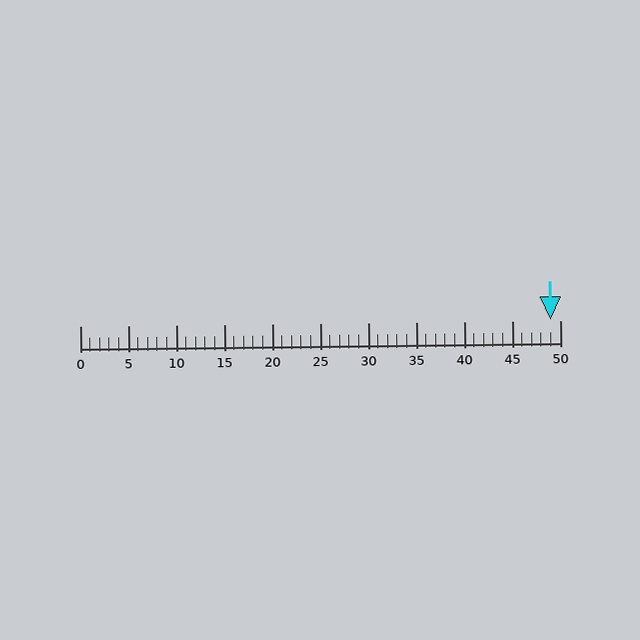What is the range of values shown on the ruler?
The ruler shows values from 0 to 50.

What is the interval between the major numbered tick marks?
The major tick marks are spaced 5 units apart.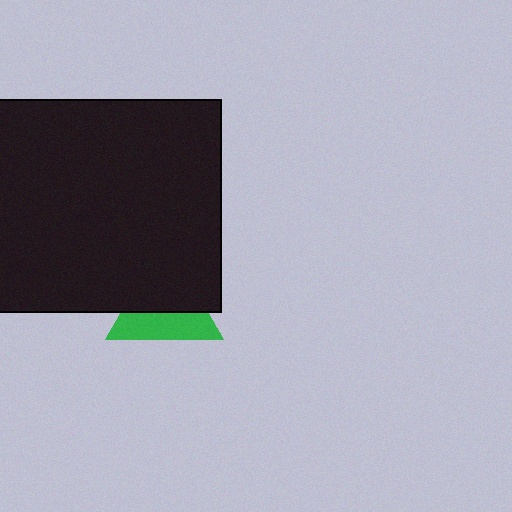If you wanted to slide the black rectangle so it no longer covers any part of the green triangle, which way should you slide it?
Slide it up — that is the most direct way to separate the two shapes.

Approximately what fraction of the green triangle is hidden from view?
Roughly 56% of the green triangle is hidden behind the black rectangle.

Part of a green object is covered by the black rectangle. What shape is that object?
It is a triangle.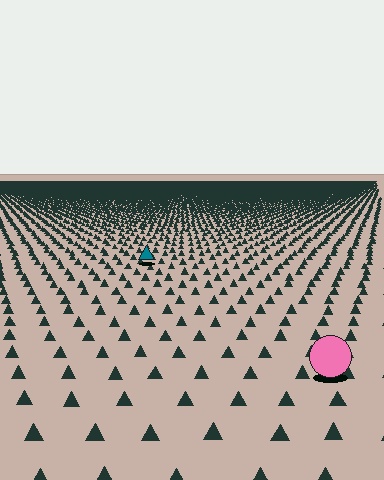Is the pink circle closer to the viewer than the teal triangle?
Yes. The pink circle is closer — you can tell from the texture gradient: the ground texture is coarser near it.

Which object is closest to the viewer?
The pink circle is closest. The texture marks near it are larger and more spread out.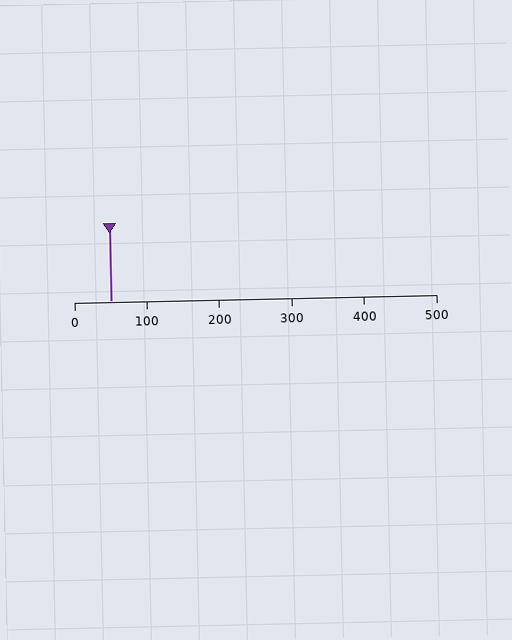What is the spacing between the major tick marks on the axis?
The major ticks are spaced 100 apart.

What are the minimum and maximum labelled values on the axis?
The axis runs from 0 to 500.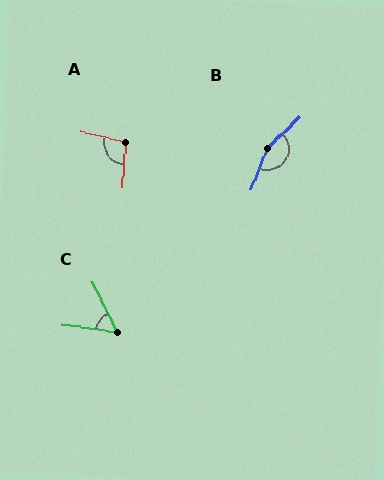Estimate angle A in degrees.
Approximately 98 degrees.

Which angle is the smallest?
C, at approximately 55 degrees.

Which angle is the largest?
B, at approximately 155 degrees.